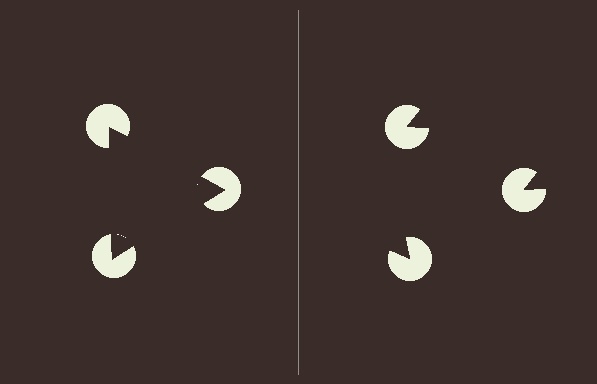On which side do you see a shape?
An illusory triangle appears on the left side. On the right side the wedge cuts are rotated, so no coherent shape forms.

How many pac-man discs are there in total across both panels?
6 — 3 on each side.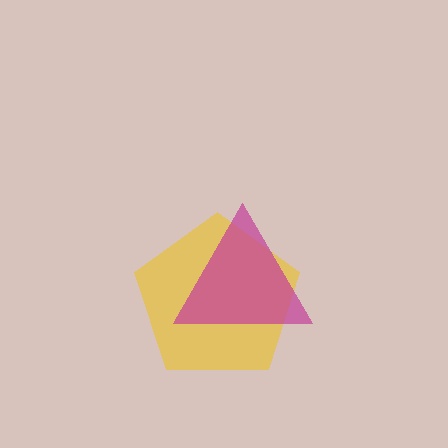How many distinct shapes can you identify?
There are 2 distinct shapes: a yellow pentagon, a magenta triangle.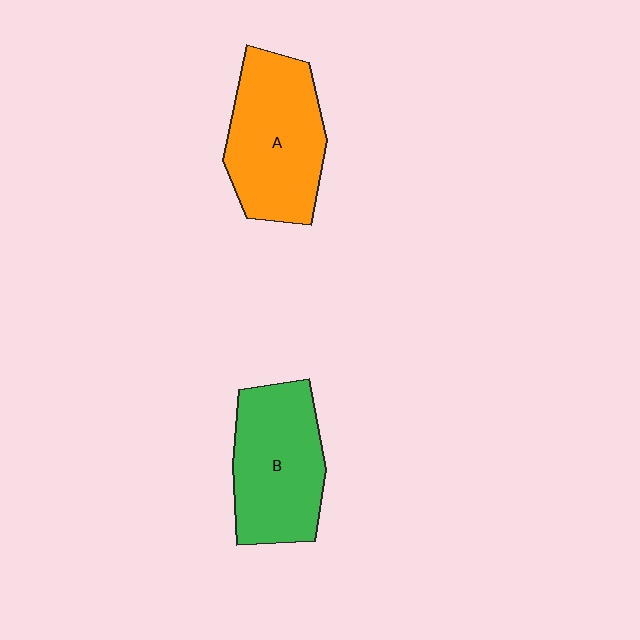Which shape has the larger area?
Shape A (orange).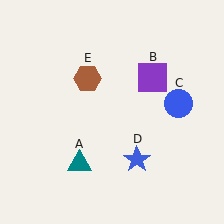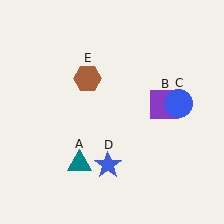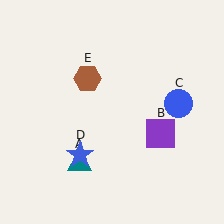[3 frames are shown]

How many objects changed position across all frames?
2 objects changed position: purple square (object B), blue star (object D).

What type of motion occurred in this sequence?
The purple square (object B), blue star (object D) rotated clockwise around the center of the scene.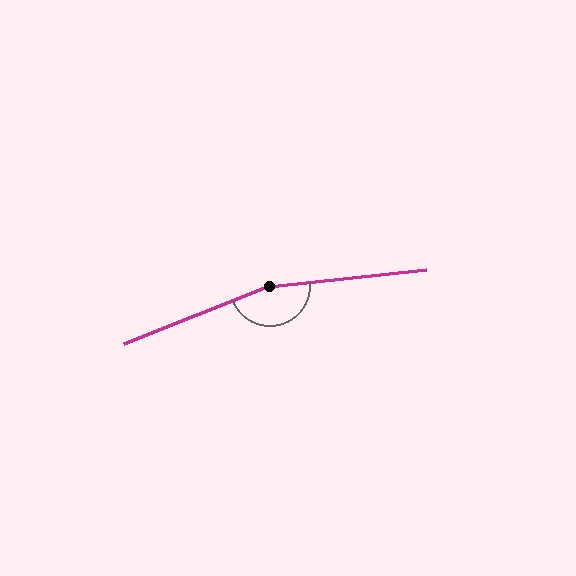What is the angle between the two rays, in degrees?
Approximately 164 degrees.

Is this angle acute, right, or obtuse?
It is obtuse.